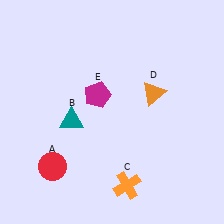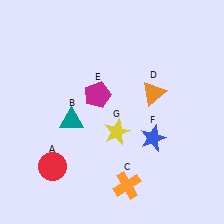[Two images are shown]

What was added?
A blue star (F), a yellow star (G) were added in Image 2.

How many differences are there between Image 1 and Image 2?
There are 2 differences between the two images.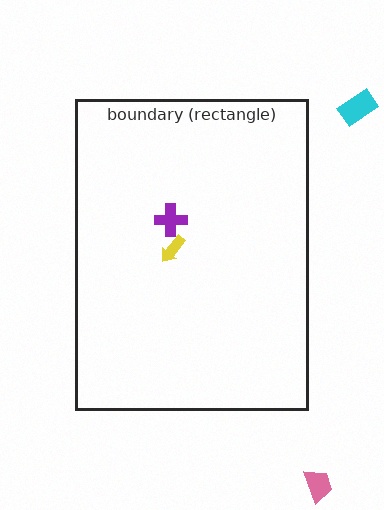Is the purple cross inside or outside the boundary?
Inside.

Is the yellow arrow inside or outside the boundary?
Inside.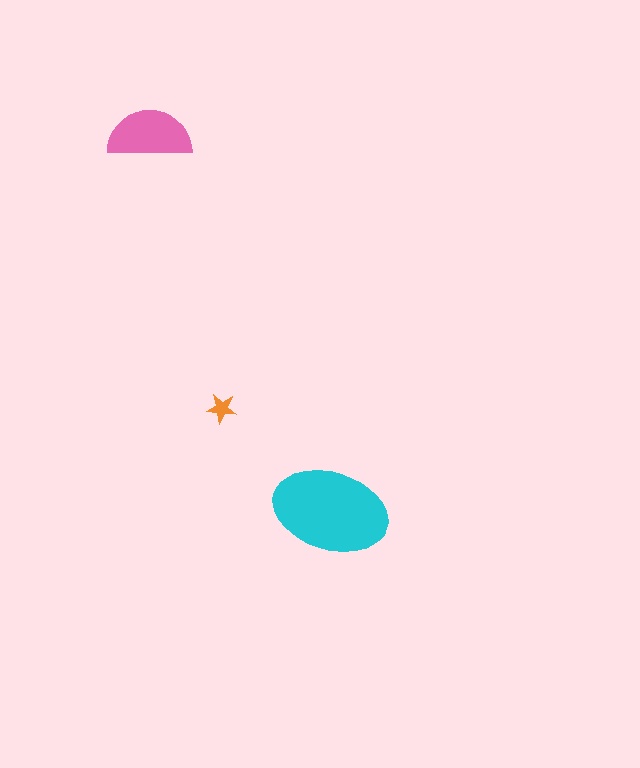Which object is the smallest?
The orange star.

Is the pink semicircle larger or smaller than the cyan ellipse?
Smaller.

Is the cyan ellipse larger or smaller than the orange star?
Larger.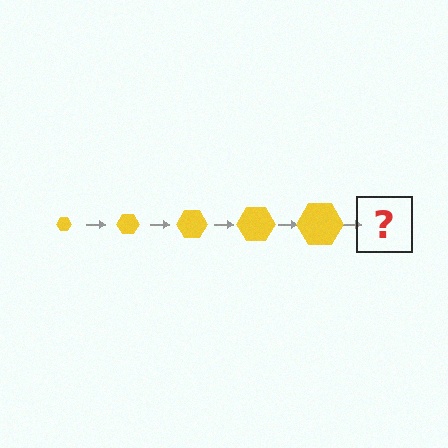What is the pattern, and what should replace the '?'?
The pattern is that the hexagon gets progressively larger each step. The '?' should be a yellow hexagon, larger than the previous one.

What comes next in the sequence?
The next element should be a yellow hexagon, larger than the previous one.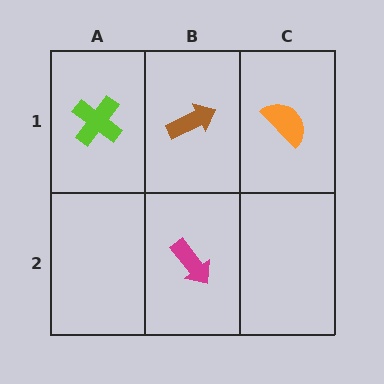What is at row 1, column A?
A lime cross.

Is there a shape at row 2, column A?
No, that cell is empty.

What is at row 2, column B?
A magenta arrow.